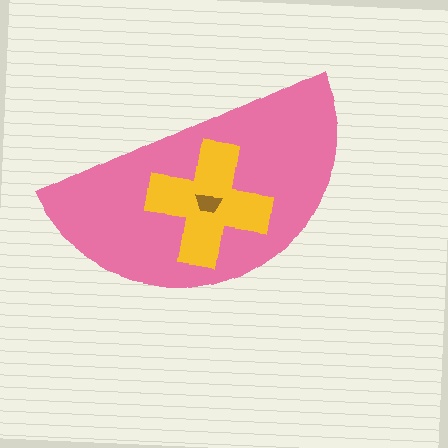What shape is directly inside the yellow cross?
The brown trapezoid.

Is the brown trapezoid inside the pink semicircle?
Yes.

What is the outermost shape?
The pink semicircle.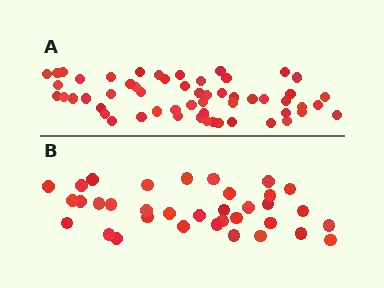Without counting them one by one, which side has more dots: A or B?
Region A (the top region) has more dots.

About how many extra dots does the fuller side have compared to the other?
Region A has approximately 20 more dots than region B.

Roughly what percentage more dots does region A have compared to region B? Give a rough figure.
About 60% more.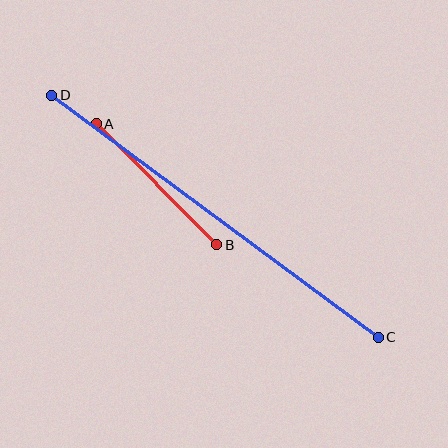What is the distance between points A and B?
The distance is approximately 171 pixels.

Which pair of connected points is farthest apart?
Points C and D are farthest apart.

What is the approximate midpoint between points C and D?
The midpoint is at approximately (215, 216) pixels.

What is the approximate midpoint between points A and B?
The midpoint is at approximately (157, 184) pixels.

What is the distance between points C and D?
The distance is approximately 406 pixels.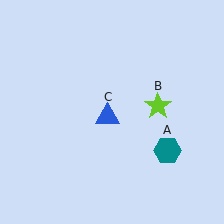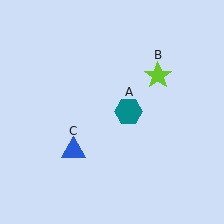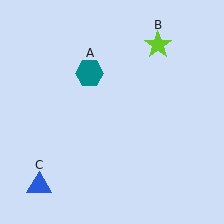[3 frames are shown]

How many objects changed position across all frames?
3 objects changed position: teal hexagon (object A), lime star (object B), blue triangle (object C).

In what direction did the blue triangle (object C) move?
The blue triangle (object C) moved down and to the left.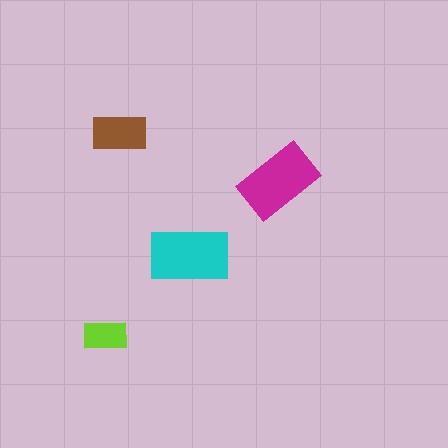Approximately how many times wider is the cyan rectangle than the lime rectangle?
About 2 times wider.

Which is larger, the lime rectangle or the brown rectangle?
The brown one.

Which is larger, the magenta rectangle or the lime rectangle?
The magenta one.